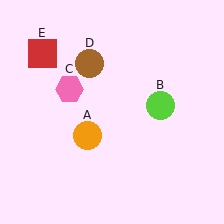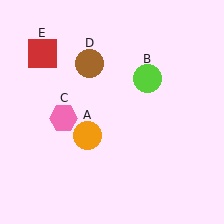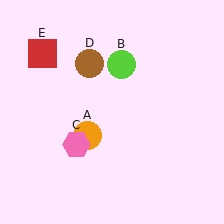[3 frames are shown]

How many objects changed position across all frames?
2 objects changed position: lime circle (object B), pink hexagon (object C).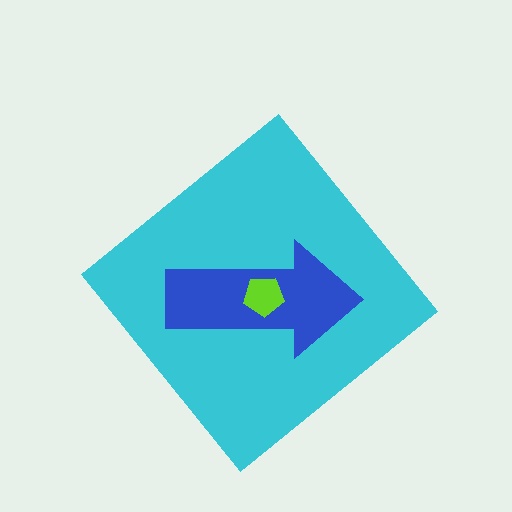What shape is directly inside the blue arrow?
The lime pentagon.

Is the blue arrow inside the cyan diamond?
Yes.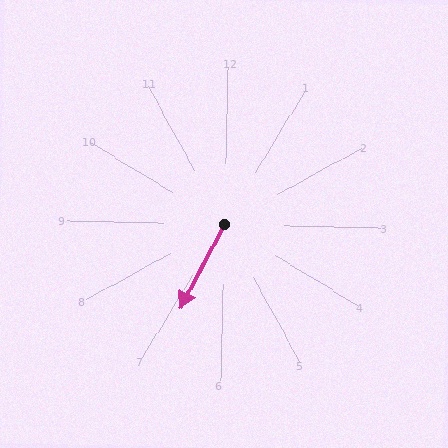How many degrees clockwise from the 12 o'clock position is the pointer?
Approximately 207 degrees.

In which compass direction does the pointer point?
Southwest.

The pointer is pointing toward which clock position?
Roughly 7 o'clock.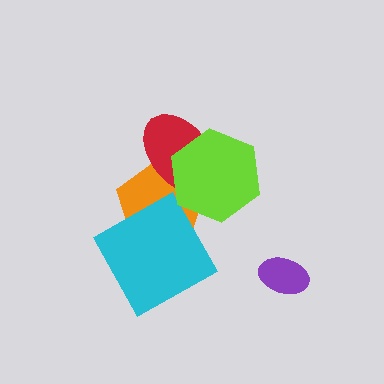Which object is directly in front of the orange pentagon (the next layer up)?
The red ellipse is directly in front of the orange pentagon.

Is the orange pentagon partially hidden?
Yes, it is partially covered by another shape.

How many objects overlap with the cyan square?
1 object overlaps with the cyan square.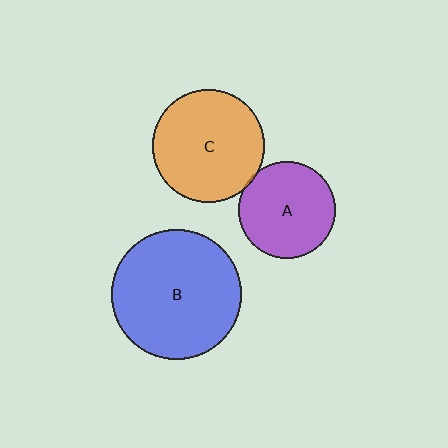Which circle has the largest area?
Circle B (blue).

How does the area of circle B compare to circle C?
Approximately 1.3 times.